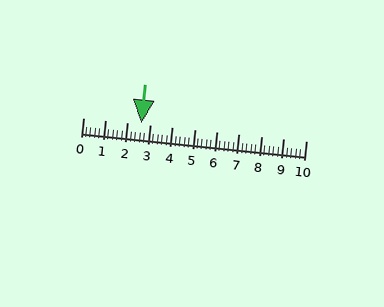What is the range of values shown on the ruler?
The ruler shows values from 0 to 10.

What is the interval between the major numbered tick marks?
The major tick marks are spaced 1 units apart.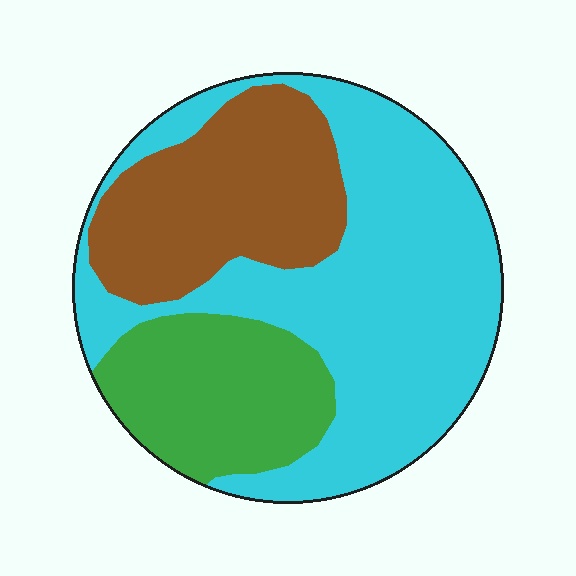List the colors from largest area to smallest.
From largest to smallest: cyan, brown, green.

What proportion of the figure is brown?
Brown takes up between a sixth and a third of the figure.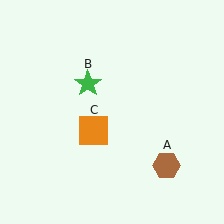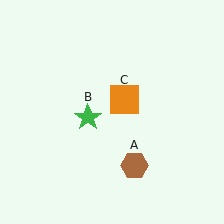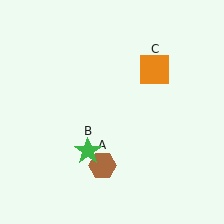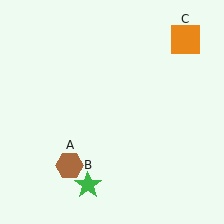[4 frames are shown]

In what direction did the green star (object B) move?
The green star (object B) moved down.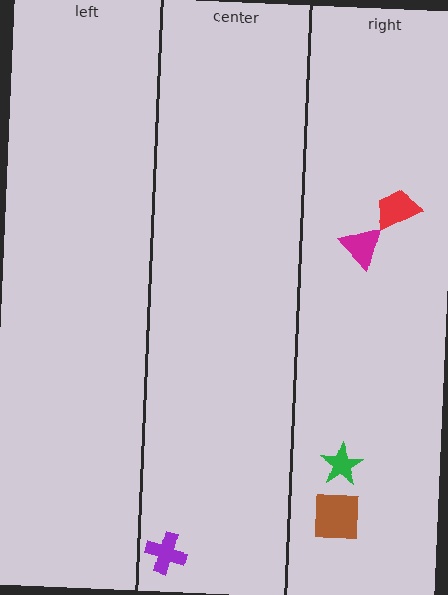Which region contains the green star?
The right region.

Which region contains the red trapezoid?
The right region.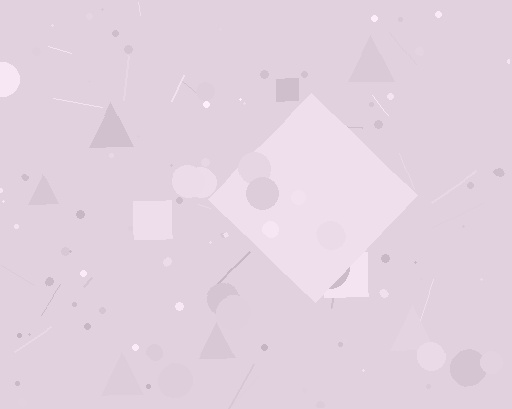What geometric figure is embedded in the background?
A diamond is embedded in the background.